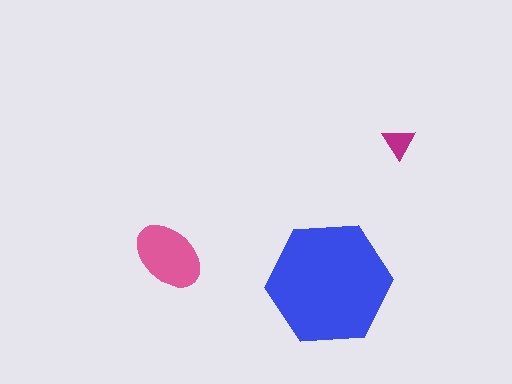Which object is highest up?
The magenta triangle is topmost.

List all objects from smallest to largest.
The magenta triangle, the pink ellipse, the blue hexagon.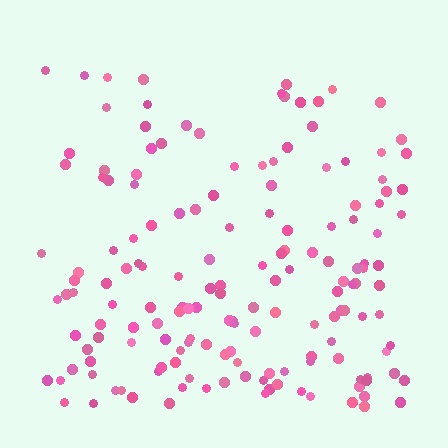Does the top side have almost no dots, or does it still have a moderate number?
Still a moderate number, just noticeably fewer than the bottom.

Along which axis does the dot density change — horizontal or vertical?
Vertical.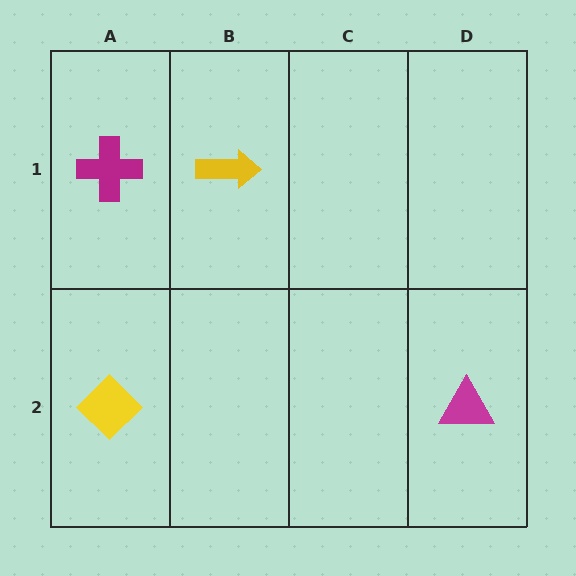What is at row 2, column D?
A magenta triangle.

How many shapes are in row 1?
2 shapes.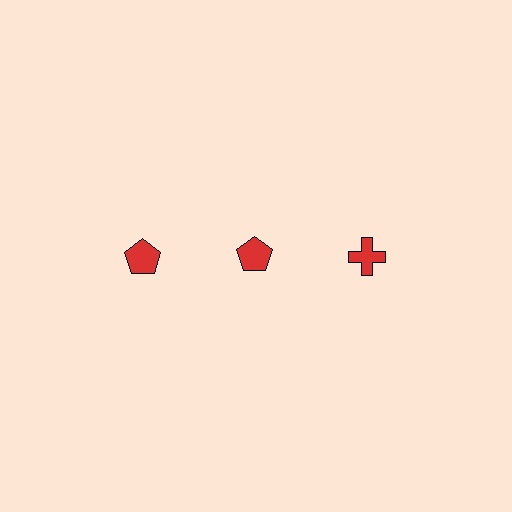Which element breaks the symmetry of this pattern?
The red cross in the top row, center column breaks the symmetry. All other shapes are red pentagons.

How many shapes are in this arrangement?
There are 3 shapes arranged in a grid pattern.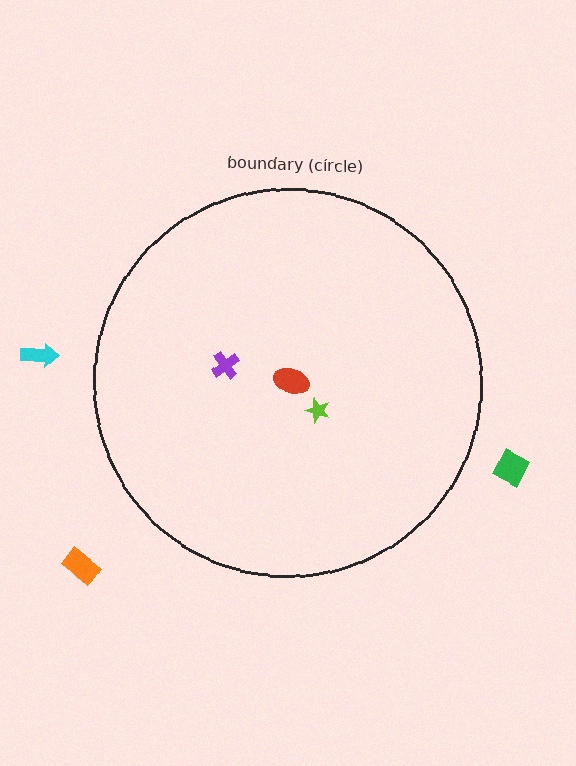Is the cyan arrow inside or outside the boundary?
Outside.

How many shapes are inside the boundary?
3 inside, 3 outside.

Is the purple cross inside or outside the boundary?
Inside.